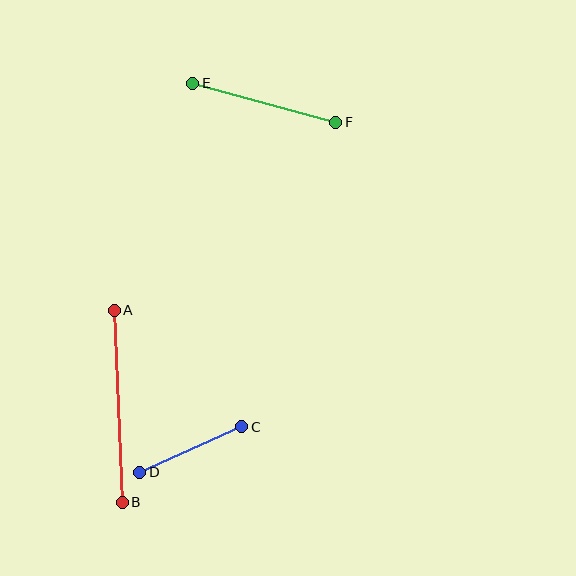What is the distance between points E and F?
The distance is approximately 148 pixels.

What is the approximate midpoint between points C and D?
The midpoint is at approximately (191, 449) pixels.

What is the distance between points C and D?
The distance is approximately 111 pixels.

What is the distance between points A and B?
The distance is approximately 192 pixels.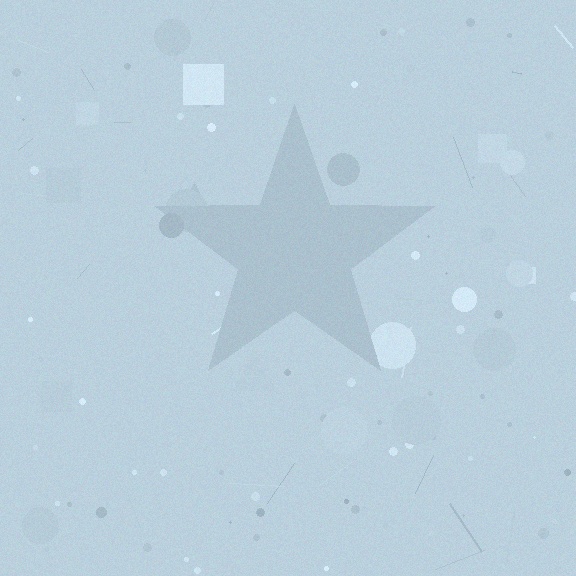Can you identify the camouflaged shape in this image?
The camouflaged shape is a star.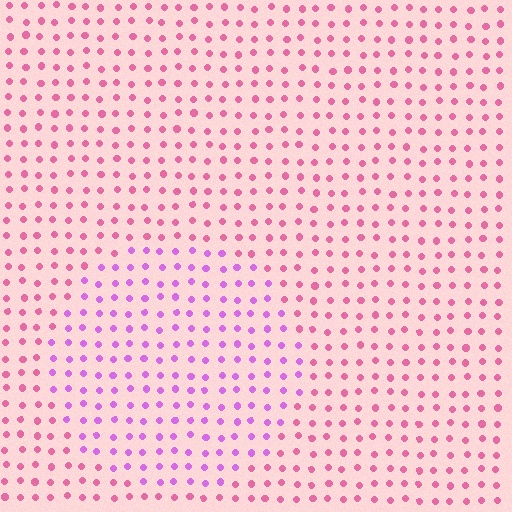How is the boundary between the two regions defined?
The boundary is defined purely by a slight shift in hue (about 39 degrees). Spacing, size, and orientation are identical on both sides.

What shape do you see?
I see a circle.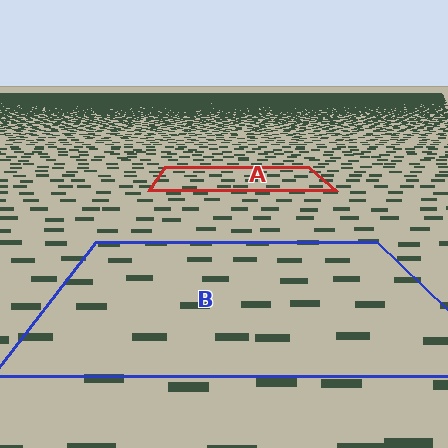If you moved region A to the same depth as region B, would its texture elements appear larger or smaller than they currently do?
They would appear larger. At a closer depth, the same texture elements are projected at a bigger on-screen size.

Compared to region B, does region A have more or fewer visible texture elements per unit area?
Region A has more texture elements per unit area — they are packed more densely because it is farther away.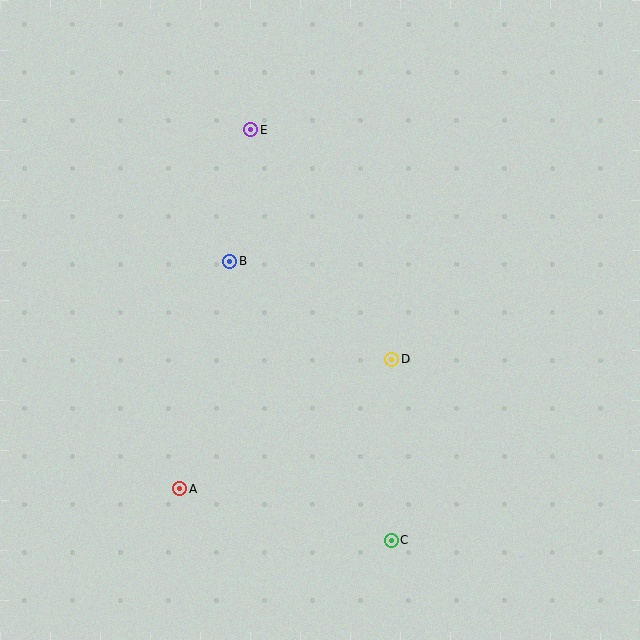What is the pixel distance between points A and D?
The distance between A and D is 248 pixels.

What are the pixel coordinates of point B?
Point B is at (230, 261).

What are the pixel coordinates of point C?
Point C is at (391, 540).